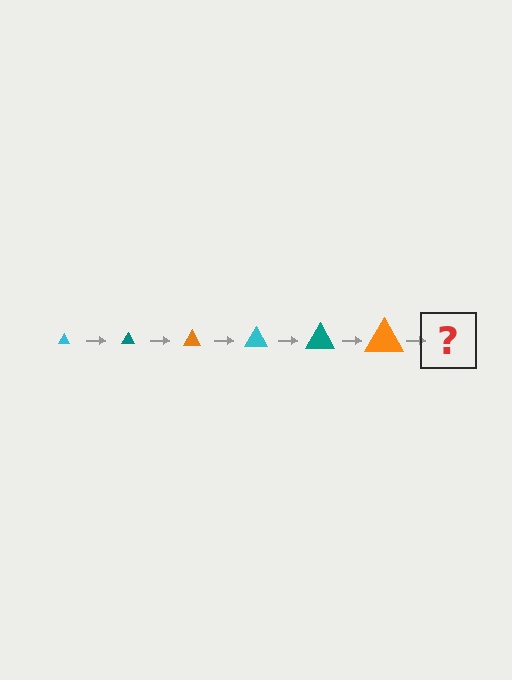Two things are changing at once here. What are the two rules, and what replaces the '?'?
The two rules are that the triangle grows larger each step and the color cycles through cyan, teal, and orange. The '?' should be a cyan triangle, larger than the previous one.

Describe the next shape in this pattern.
It should be a cyan triangle, larger than the previous one.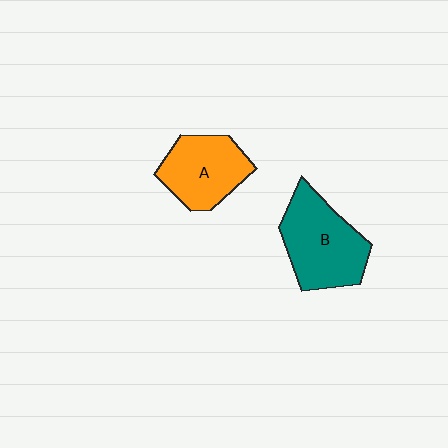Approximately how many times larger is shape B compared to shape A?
Approximately 1.2 times.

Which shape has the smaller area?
Shape A (orange).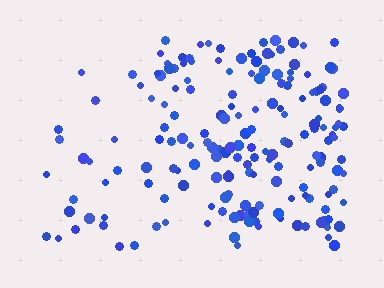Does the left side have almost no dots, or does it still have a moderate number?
Still a moderate number, just noticeably fewer than the right.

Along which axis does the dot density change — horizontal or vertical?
Horizontal.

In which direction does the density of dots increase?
From left to right, with the right side densest.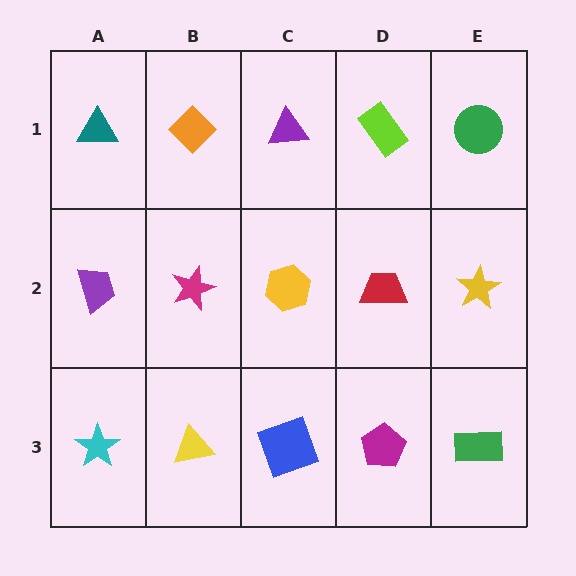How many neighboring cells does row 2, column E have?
3.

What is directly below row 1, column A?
A purple trapezoid.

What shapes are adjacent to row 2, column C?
A purple triangle (row 1, column C), a blue square (row 3, column C), a magenta star (row 2, column B), a red trapezoid (row 2, column D).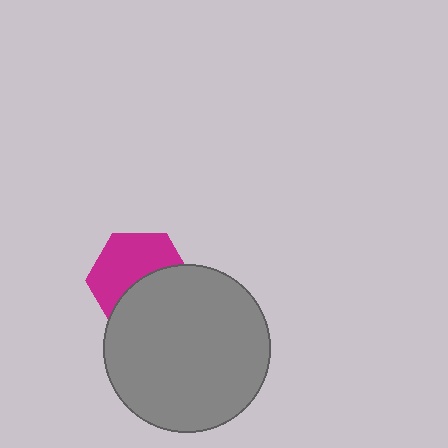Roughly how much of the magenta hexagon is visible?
About half of it is visible (roughly 54%).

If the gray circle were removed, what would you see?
You would see the complete magenta hexagon.